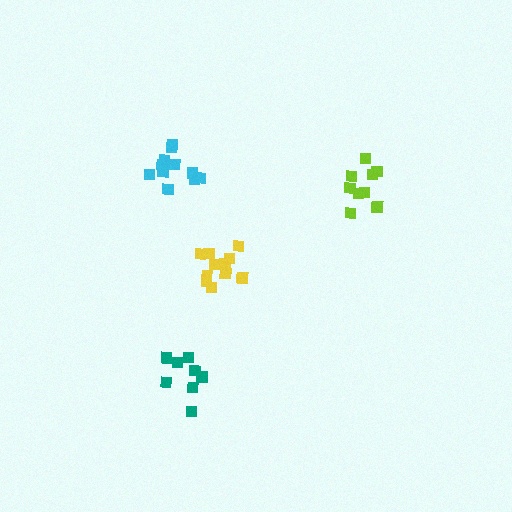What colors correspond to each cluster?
The clusters are colored: teal, yellow, cyan, lime.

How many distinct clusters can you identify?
There are 4 distinct clusters.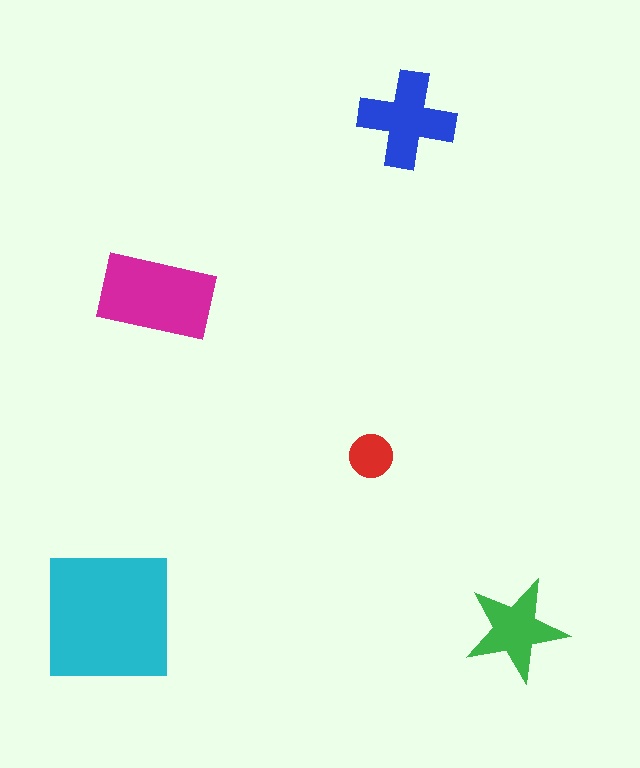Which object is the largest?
The cyan square.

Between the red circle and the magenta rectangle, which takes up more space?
The magenta rectangle.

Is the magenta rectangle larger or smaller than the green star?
Larger.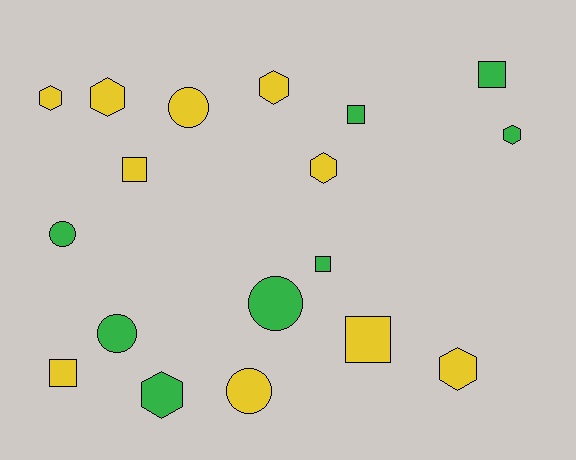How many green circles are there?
There are 3 green circles.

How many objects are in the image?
There are 18 objects.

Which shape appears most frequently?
Hexagon, with 7 objects.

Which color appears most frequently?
Yellow, with 10 objects.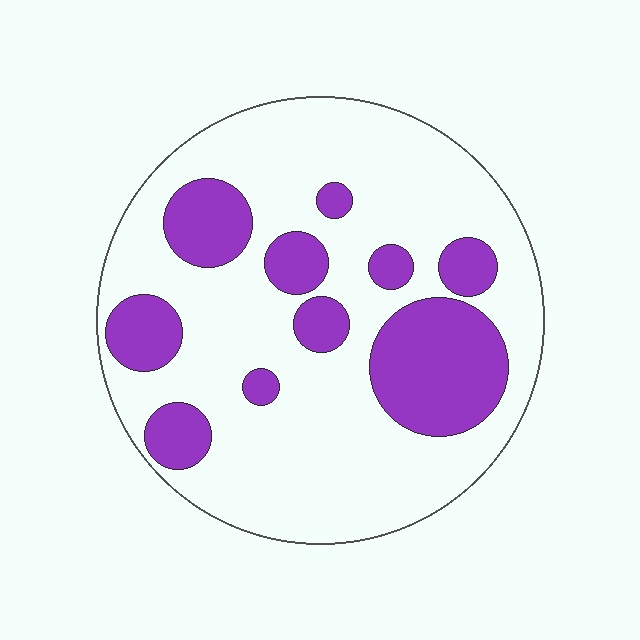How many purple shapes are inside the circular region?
10.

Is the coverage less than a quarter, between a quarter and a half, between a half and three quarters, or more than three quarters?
Between a quarter and a half.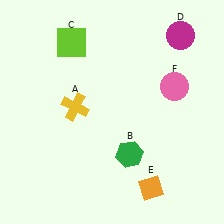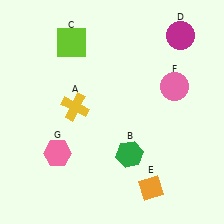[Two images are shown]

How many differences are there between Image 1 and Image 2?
There is 1 difference between the two images.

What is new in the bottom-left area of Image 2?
A pink hexagon (G) was added in the bottom-left area of Image 2.